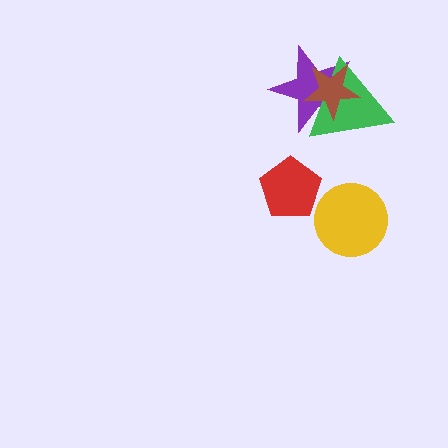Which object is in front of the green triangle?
The brown star is in front of the green triangle.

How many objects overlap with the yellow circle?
0 objects overlap with the yellow circle.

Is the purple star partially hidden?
Yes, it is partially covered by another shape.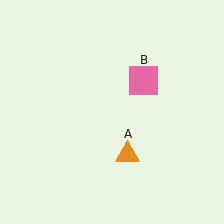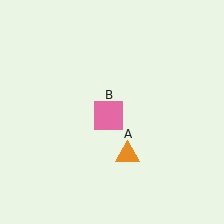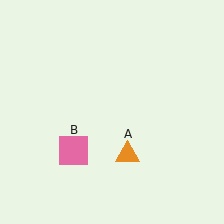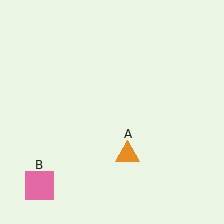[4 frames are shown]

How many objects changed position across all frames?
1 object changed position: pink square (object B).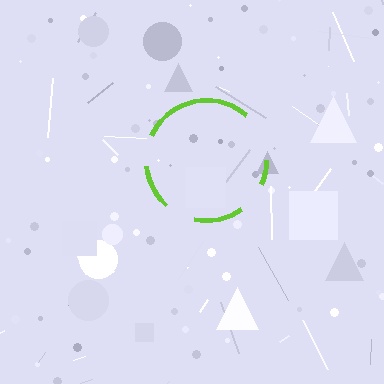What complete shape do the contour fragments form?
The contour fragments form a circle.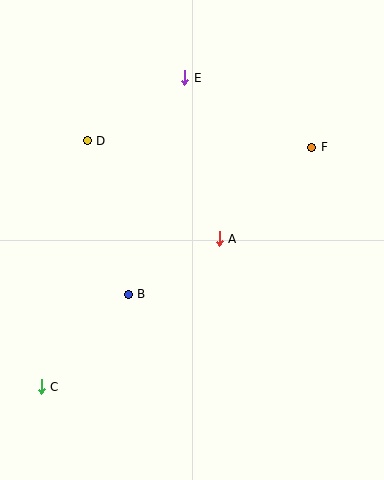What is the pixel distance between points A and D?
The distance between A and D is 164 pixels.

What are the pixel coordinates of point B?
Point B is at (128, 294).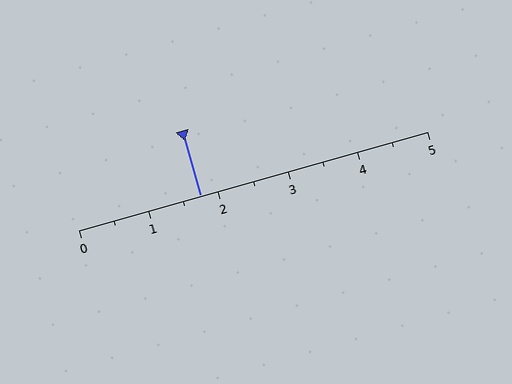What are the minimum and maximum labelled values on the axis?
The axis runs from 0 to 5.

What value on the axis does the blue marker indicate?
The marker indicates approximately 1.8.